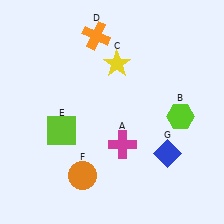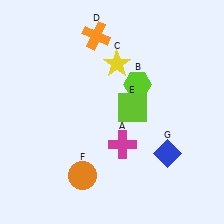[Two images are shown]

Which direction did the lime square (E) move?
The lime square (E) moved right.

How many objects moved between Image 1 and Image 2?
2 objects moved between the two images.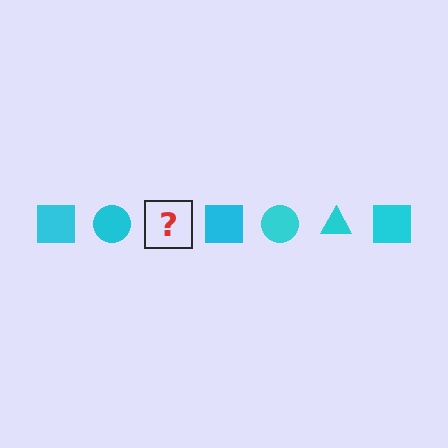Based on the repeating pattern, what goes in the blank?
The blank should be a cyan triangle.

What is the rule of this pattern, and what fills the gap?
The rule is that the pattern cycles through square, circle, triangle shapes in cyan. The gap should be filled with a cyan triangle.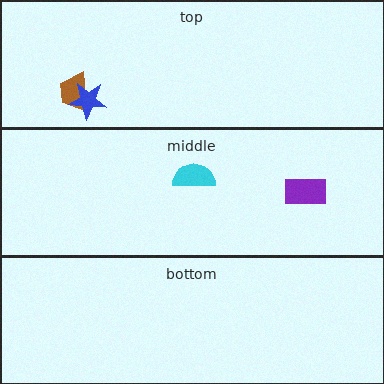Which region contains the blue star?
The top region.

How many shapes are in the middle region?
2.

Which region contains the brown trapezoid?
The top region.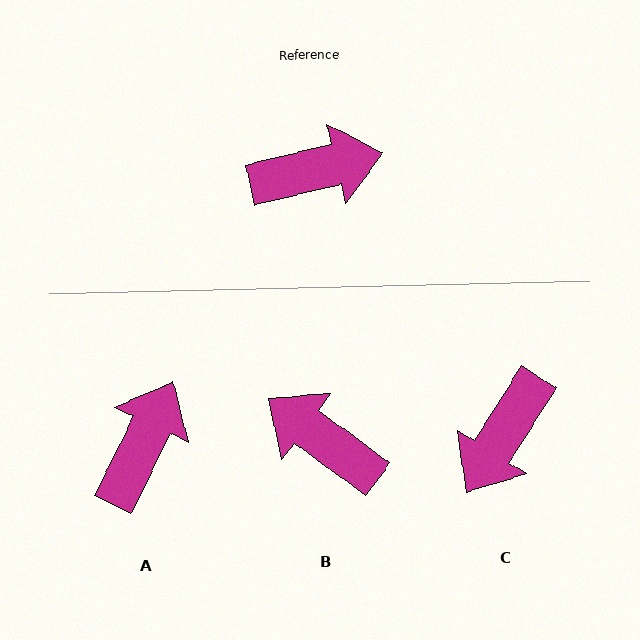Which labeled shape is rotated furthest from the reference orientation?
C, about 136 degrees away.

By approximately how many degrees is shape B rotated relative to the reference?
Approximately 130 degrees counter-clockwise.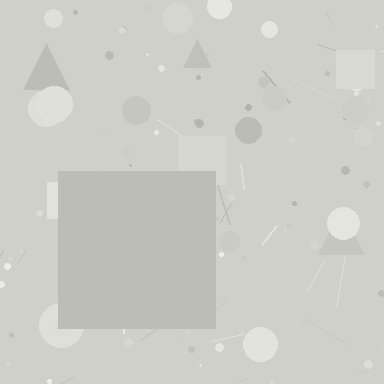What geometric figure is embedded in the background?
A square is embedded in the background.